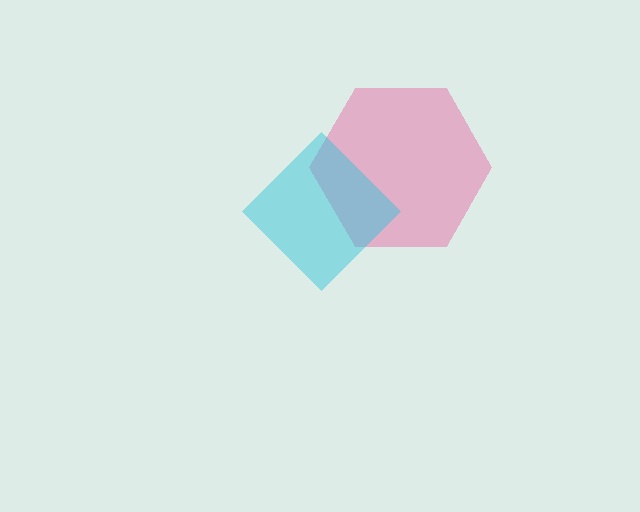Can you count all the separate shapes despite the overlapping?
Yes, there are 2 separate shapes.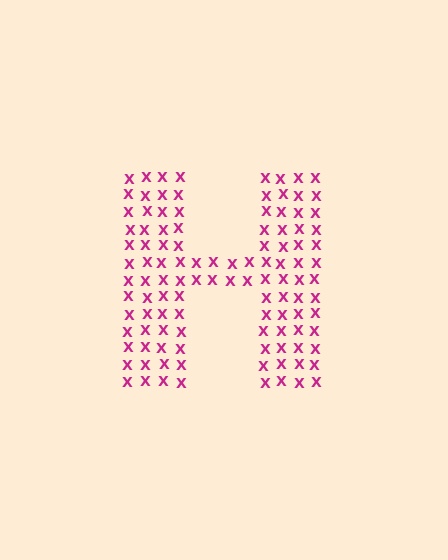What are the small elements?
The small elements are letter X's.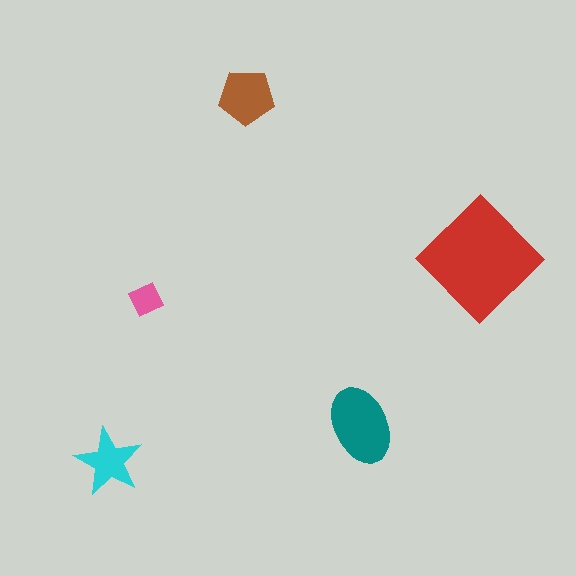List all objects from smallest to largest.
The pink diamond, the cyan star, the brown pentagon, the teal ellipse, the red diamond.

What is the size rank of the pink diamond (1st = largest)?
5th.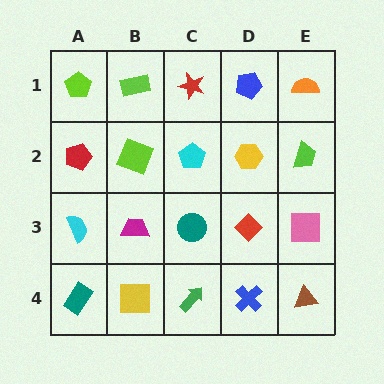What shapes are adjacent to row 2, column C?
A red star (row 1, column C), a teal circle (row 3, column C), a lime square (row 2, column B), a yellow hexagon (row 2, column D).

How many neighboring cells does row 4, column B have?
3.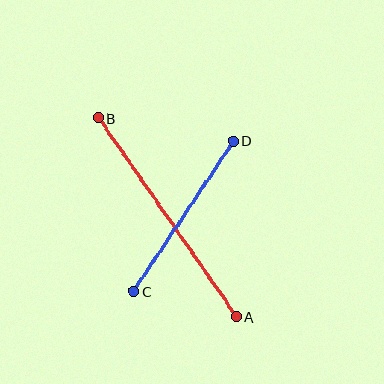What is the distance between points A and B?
The distance is approximately 242 pixels.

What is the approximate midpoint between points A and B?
The midpoint is at approximately (167, 217) pixels.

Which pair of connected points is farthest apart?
Points A and B are farthest apart.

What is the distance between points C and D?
The distance is approximately 180 pixels.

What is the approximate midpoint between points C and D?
The midpoint is at approximately (184, 216) pixels.